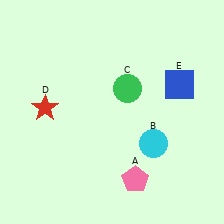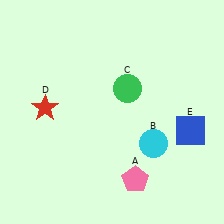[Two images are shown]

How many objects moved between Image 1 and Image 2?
1 object moved between the two images.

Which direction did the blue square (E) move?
The blue square (E) moved down.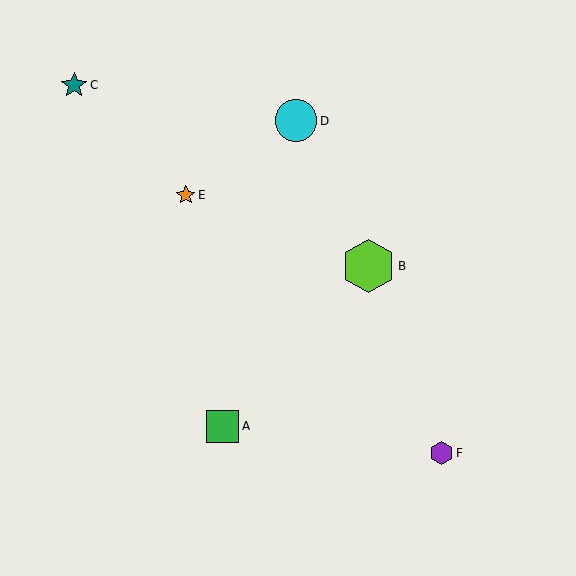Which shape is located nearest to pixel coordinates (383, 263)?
The lime hexagon (labeled B) at (369, 266) is nearest to that location.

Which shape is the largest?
The lime hexagon (labeled B) is the largest.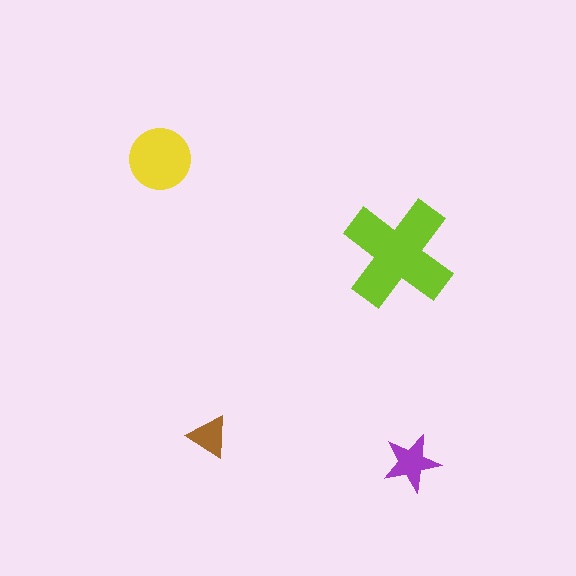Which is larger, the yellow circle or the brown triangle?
The yellow circle.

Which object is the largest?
The lime cross.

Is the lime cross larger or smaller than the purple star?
Larger.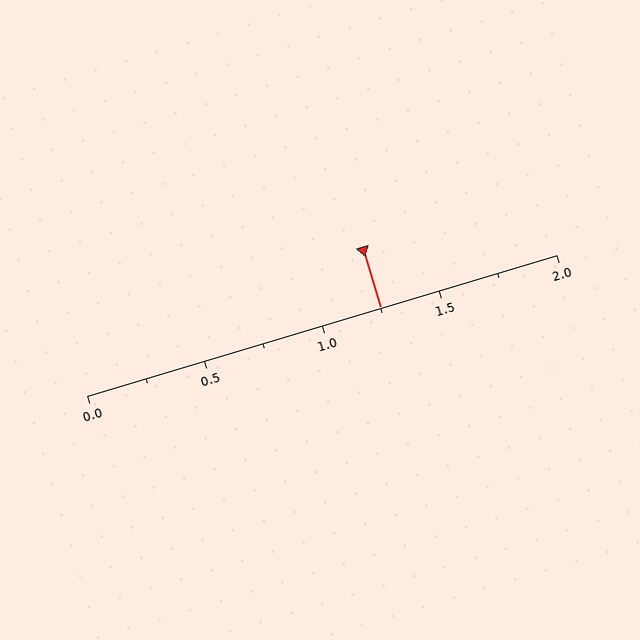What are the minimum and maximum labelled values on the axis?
The axis runs from 0.0 to 2.0.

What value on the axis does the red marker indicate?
The marker indicates approximately 1.25.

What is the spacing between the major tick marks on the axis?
The major ticks are spaced 0.5 apart.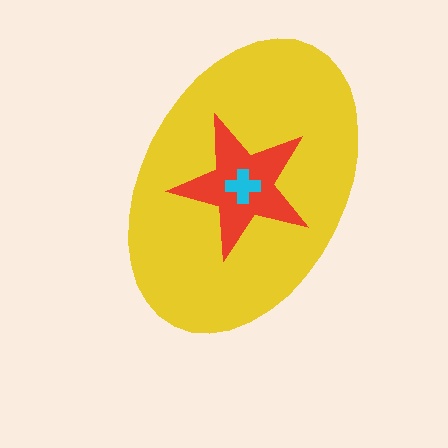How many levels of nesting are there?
3.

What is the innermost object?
The cyan cross.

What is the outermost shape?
The yellow ellipse.